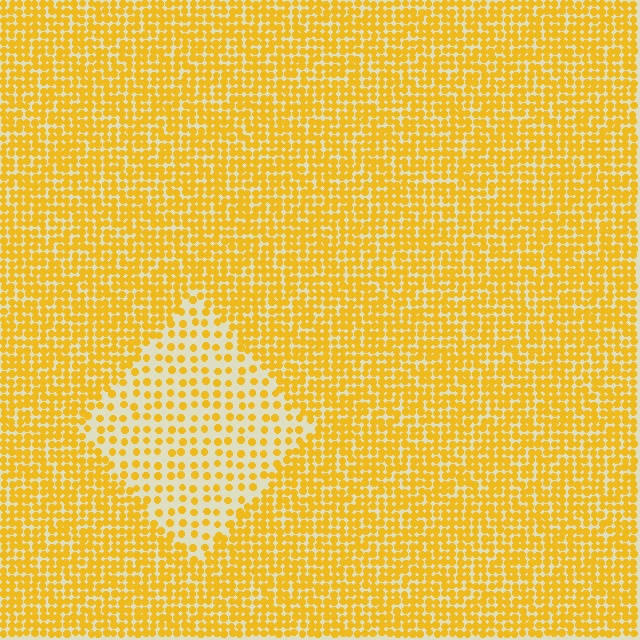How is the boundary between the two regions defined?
The boundary is defined by a change in element density (approximately 2.2x ratio). All elements are the same color, size, and shape.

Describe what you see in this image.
The image contains small yellow elements arranged at two different densities. A diamond-shaped region is visible where the elements are less densely packed than the surrounding area.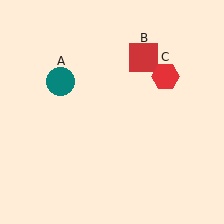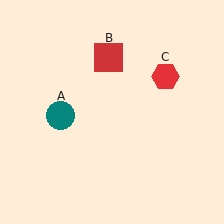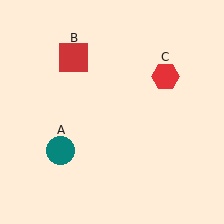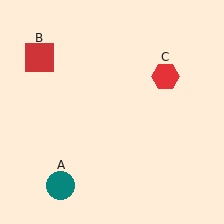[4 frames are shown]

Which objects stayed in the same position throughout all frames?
Red hexagon (object C) remained stationary.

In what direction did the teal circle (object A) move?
The teal circle (object A) moved down.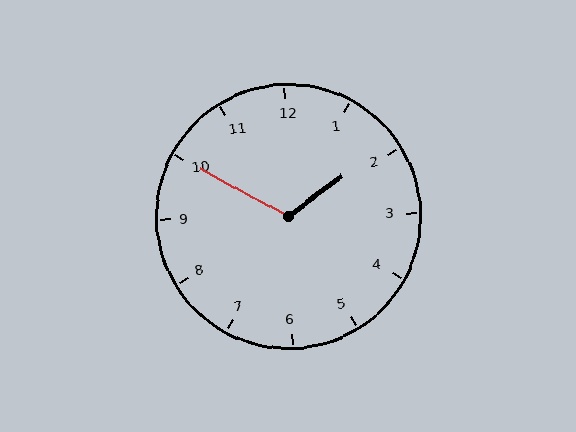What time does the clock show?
1:50.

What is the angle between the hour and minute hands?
Approximately 115 degrees.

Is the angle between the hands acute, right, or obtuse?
It is obtuse.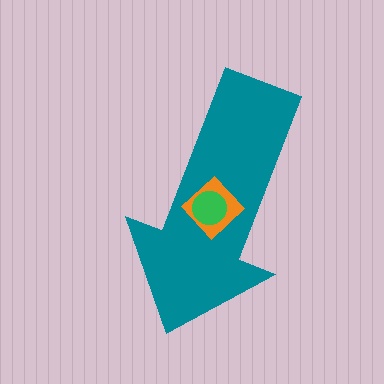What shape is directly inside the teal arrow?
The orange diamond.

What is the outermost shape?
The teal arrow.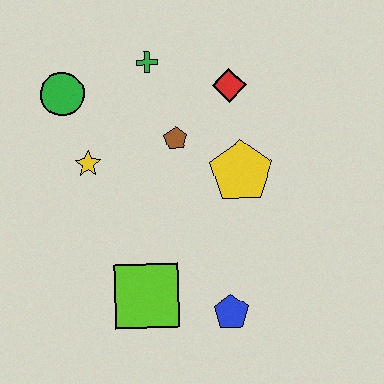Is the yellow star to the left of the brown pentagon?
Yes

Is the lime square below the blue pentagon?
No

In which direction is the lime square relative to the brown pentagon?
The lime square is below the brown pentagon.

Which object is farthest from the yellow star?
The blue pentagon is farthest from the yellow star.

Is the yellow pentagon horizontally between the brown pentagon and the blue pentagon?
No